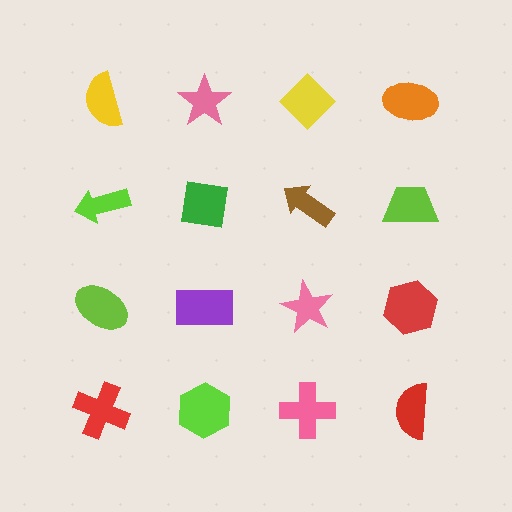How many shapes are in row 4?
4 shapes.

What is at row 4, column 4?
A red semicircle.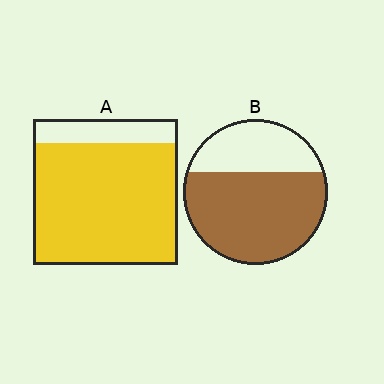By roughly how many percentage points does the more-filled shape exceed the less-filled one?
By roughly 15 percentage points (A over B).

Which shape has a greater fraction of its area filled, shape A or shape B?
Shape A.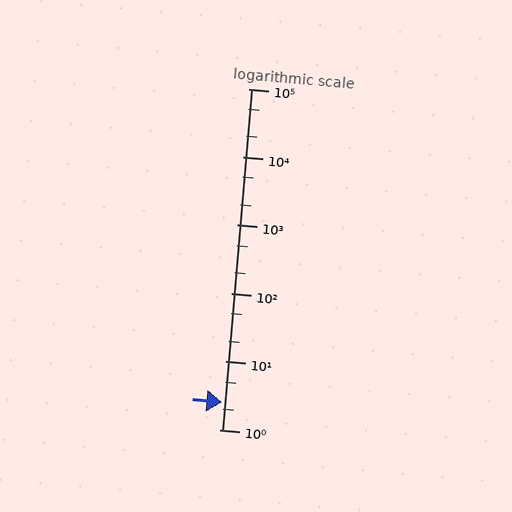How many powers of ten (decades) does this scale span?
The scale spans 5 decades, from 1 to 100000.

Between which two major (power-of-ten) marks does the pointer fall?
The pointer is between 1 and 10.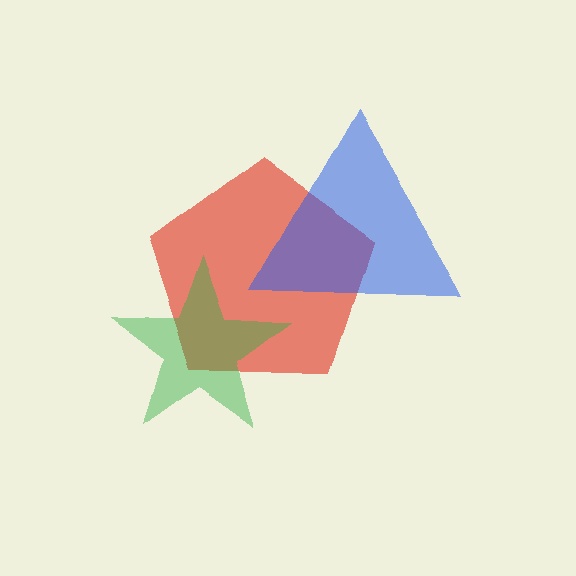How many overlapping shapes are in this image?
There are 3 overlapping shapes in the image.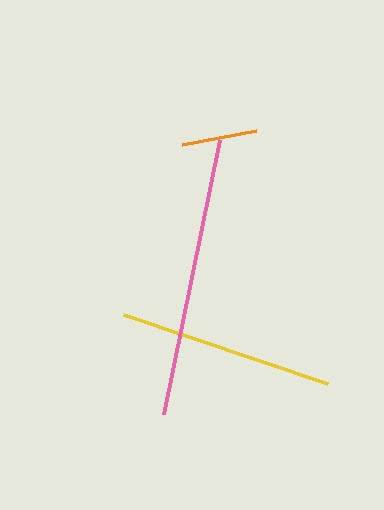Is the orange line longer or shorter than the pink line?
The pink line is longer than the orange line.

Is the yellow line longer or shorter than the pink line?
The pink line is longer than the yellow line.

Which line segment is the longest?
The pink line is the longest at approximately 280 pixels.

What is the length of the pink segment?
The pink segment is approximately 280 pixels long.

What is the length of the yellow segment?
The yellow segment is approximately 215 pixels long.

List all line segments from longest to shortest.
From longest to shortest: pink, yellow, orange.